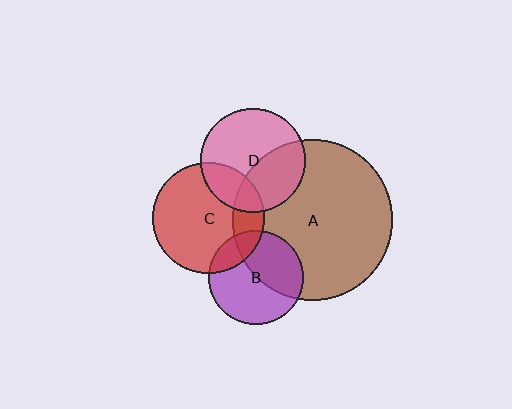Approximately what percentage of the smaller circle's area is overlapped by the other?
Approximately 20%.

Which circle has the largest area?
Circle A (brown).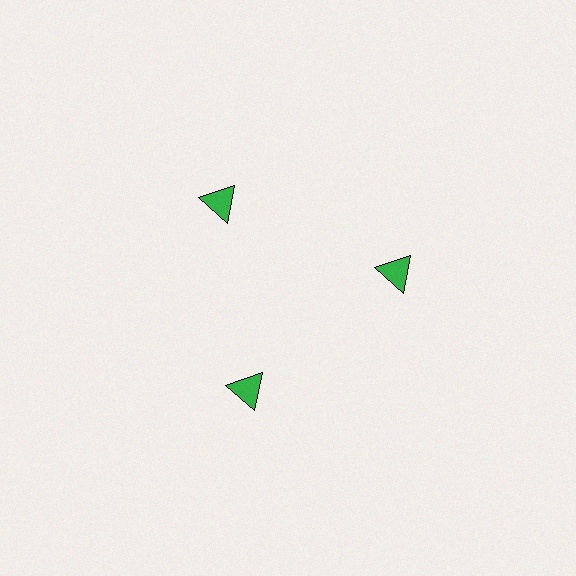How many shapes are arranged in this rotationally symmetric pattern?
There are 3 shapes, arranged in 3 groups of 1.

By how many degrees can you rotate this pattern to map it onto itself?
The pattern maps onto itself every 120 degrees of rotation.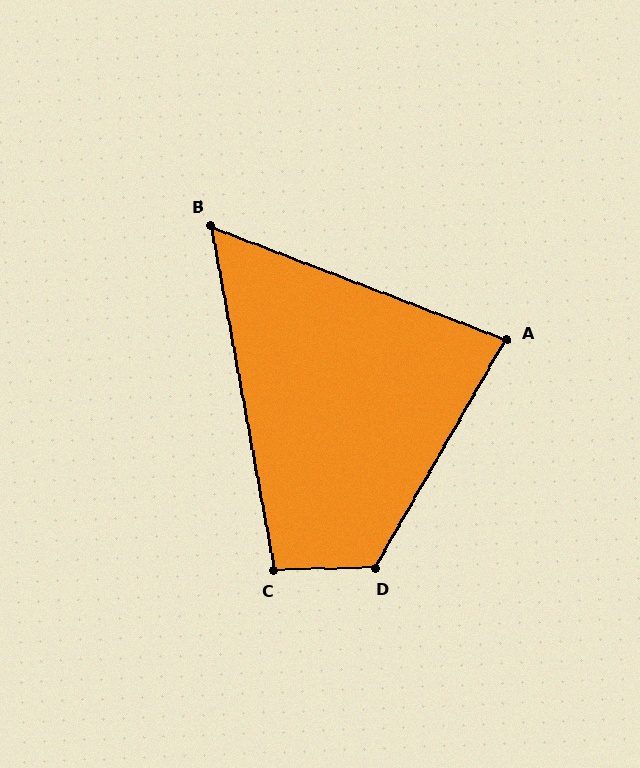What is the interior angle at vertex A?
Approximately 81 degrees (acute).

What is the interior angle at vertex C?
Approximately 99 degrees (obtuse).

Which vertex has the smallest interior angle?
B, at approximately 59 degrees.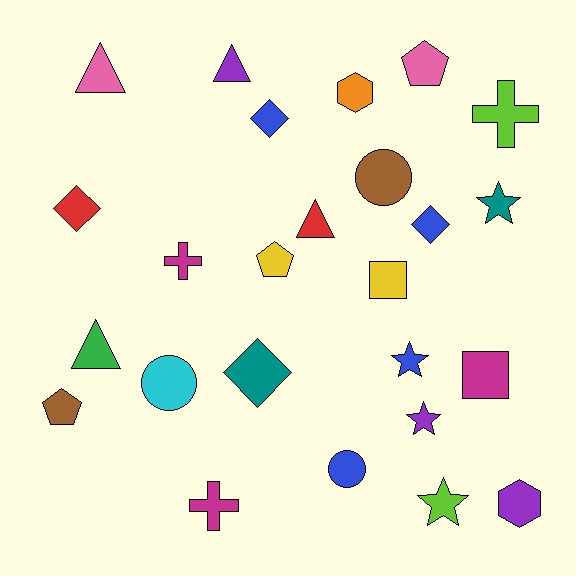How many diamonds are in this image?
There are 4 diamonds.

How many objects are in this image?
There are 25 objects.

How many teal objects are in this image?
There are 2 teal objects.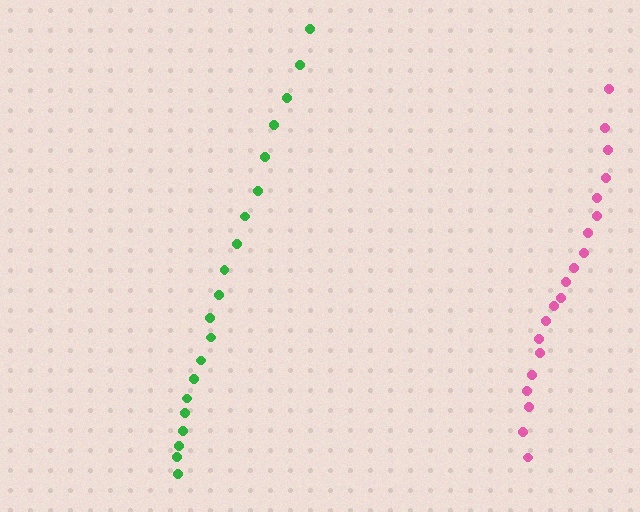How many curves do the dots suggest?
There are 2 distinct paths.